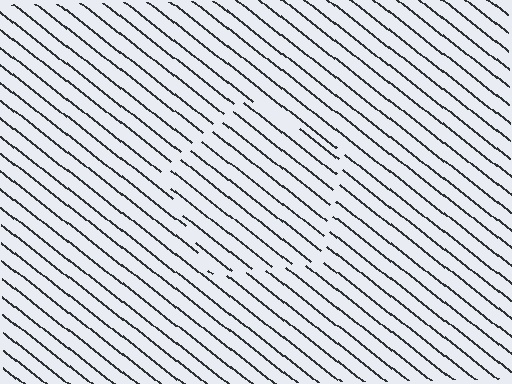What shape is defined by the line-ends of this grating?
An illusory pentagon. The interior of the shape contains the same grating, shifted by half a period — the contour is defined by the phase discontinuity where line-ends from the inner and outer gratings abut.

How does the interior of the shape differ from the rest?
The interior of the shape contains the same grating, shifted by half a period — the contour is defined by the phase discontinuity where line-ends from the inner and outer gratings abut.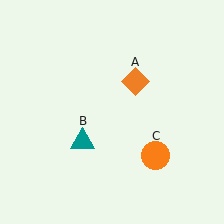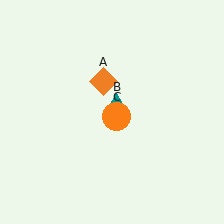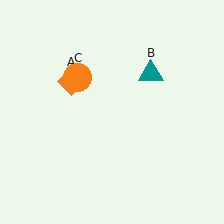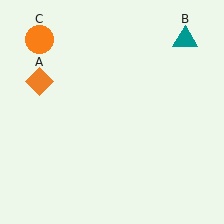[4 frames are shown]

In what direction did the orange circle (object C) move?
The orange circle (object C) moved up and to the left.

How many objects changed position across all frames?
3 objects changed position: orange diamond (object A), teal triangle (object B), orange circle (object C).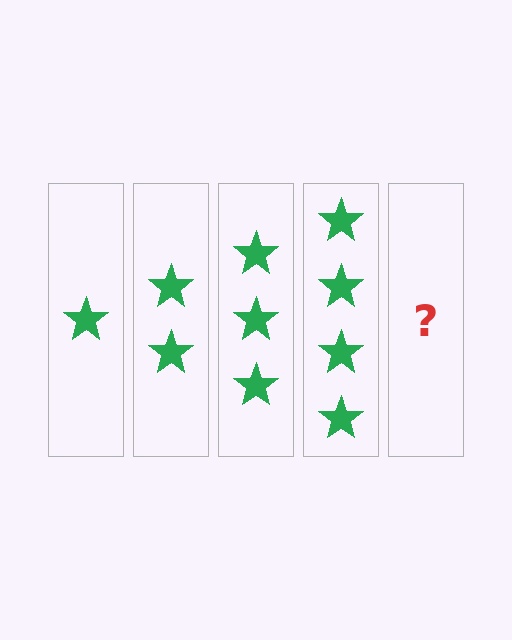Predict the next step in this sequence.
The next step is 5 stars.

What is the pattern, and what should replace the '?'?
The pattern is that each step adds one more star. The '?' should be 5 stars.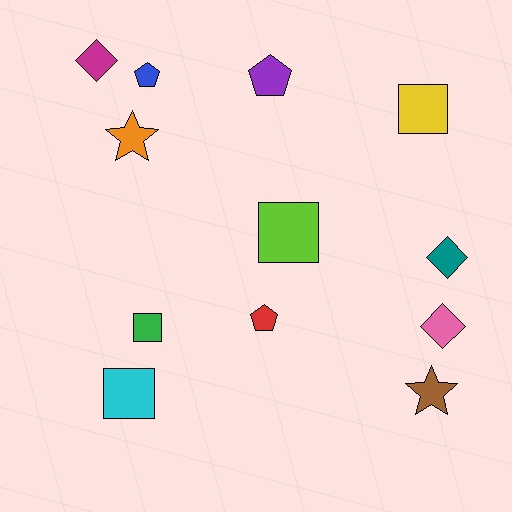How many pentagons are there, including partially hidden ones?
There are 3 pentagons.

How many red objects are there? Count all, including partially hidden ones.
There is 1 red object.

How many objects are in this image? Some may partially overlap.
There are 12 objects.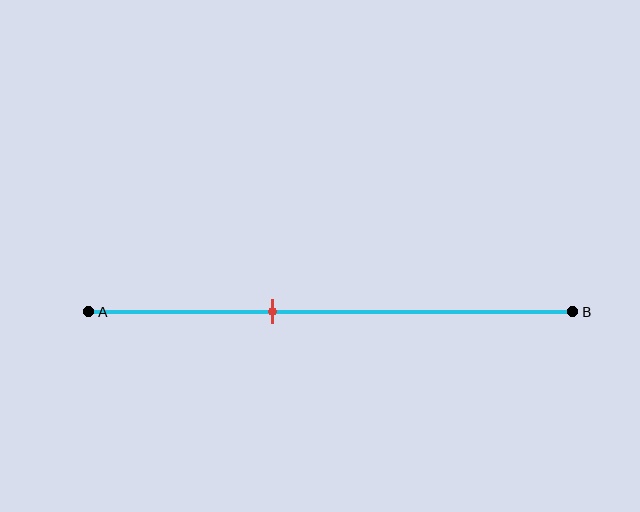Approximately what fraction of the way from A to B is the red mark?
The red mark is approximately 40% of the way from A to B.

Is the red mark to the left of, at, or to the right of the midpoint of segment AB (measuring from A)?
The red mark is to the left of the midpoint of segment AB.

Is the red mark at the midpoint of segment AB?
No, the mark is at about 40% from A, not at the 50% midpoint.